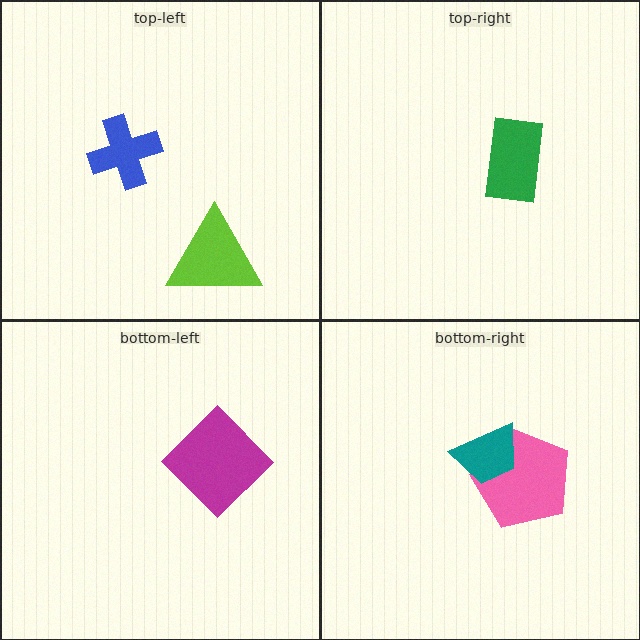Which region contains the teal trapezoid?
The bottom-right region.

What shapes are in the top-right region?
The green rectangle.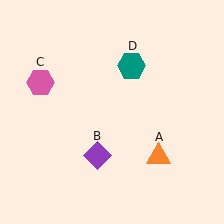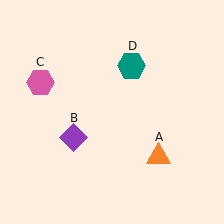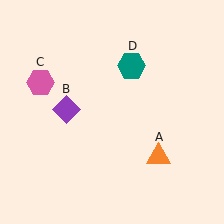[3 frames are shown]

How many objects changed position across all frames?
1 object changed position: purple diamond (object B).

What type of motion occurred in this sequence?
The purple diamond (object B) rotated clockwise around the center of the scene.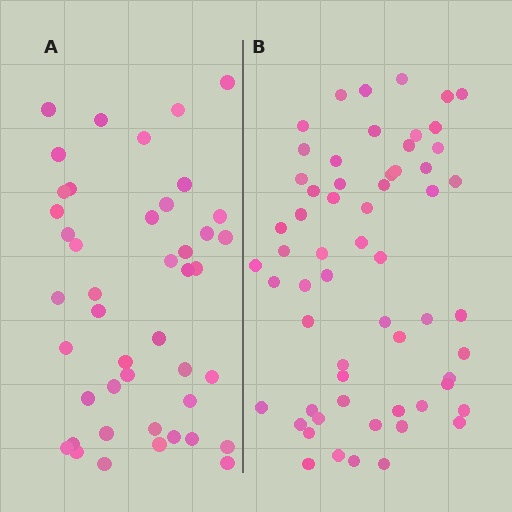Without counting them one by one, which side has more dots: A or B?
Region B (the right region) has more dots.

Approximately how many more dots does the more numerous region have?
Region B has approximately 15 more dots than region A.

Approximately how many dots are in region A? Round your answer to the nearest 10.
About 40 dots. (The exact count is 44, which rounds to 40.)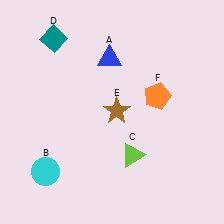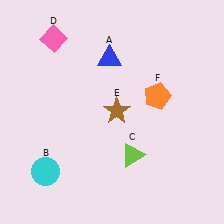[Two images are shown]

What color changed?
The diamond (D) changed from teal in Image 1 to pink in Image 2.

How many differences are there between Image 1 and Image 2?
There is 1 difference between the two images.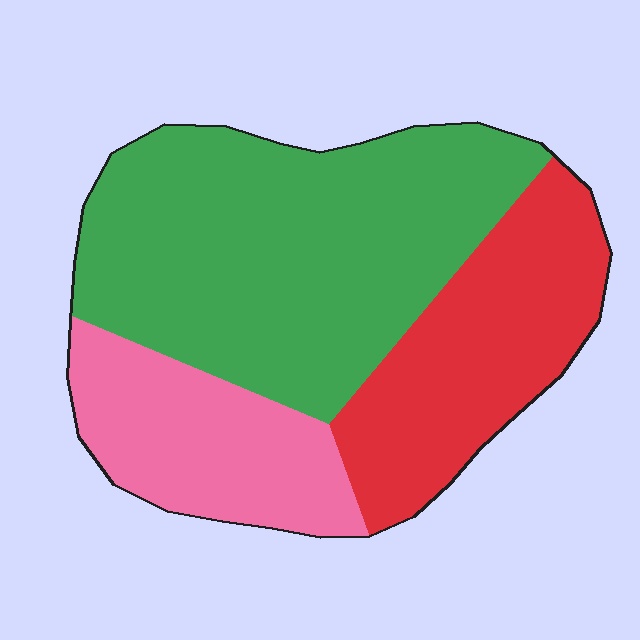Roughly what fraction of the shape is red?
Red takes up between a quarter and a half of the shape.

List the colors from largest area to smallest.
From largest to smallest: green, red, pink.